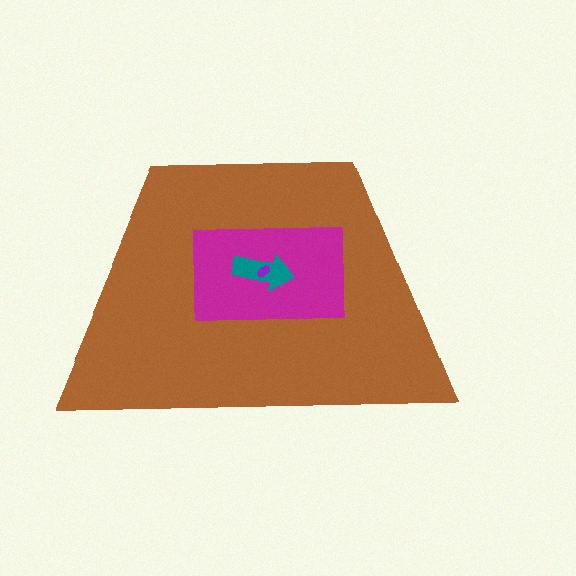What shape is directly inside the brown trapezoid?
The magenta rectangle.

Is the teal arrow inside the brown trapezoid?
Yes.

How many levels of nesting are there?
4.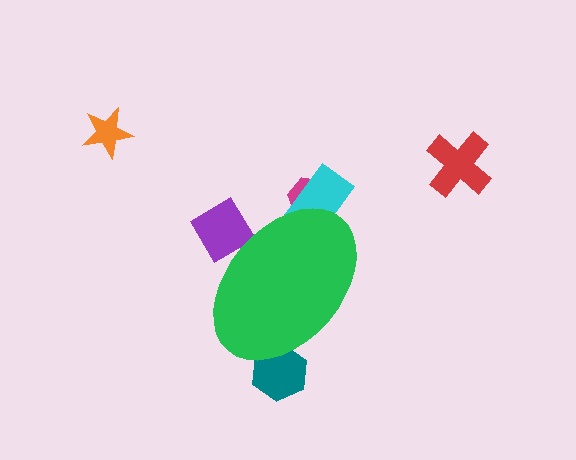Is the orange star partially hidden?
No, the orange star is fully visible.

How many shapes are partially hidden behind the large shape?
4 shapes are partially hidden.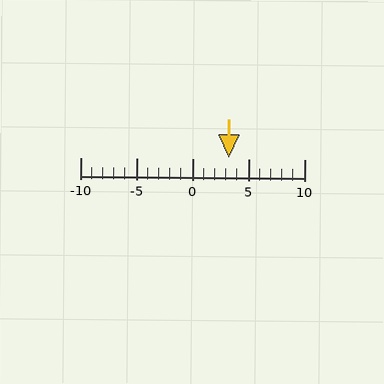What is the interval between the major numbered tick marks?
The major tick marks are spaced 5 units apart.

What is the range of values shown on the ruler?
The ruler shows values from -10 to 10.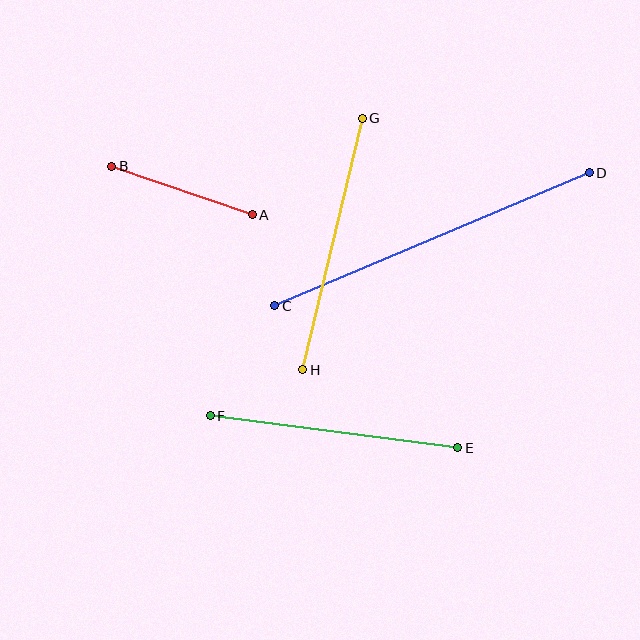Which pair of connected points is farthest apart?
Points C and D are farthest apart.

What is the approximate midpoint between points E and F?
The midpoint is at approximately (334, 432) pixels.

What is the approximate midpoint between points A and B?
The midpoint is at approximately (182, 190) pixels.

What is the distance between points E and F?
The distance is approximately 249 pixels.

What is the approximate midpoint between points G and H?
The midpoint is at approximately (333, 244) pixels.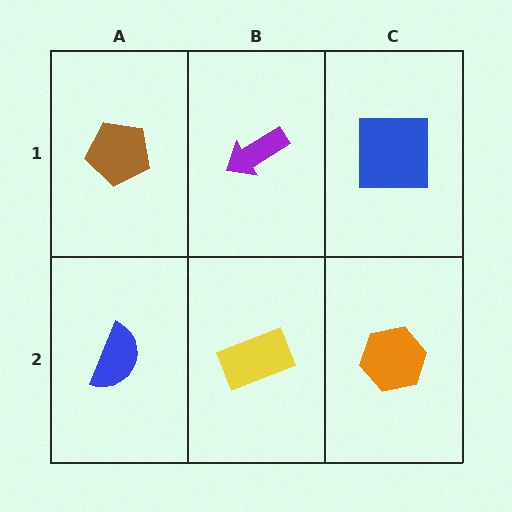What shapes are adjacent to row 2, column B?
A purple arrow (row 1, column B), a blue semicircle (row 2, column A), an orange hexagon (row 2, column C).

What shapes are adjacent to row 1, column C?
An orange hexagon (row 2, column C), a purple arrow (row 1, column B).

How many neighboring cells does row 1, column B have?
3.